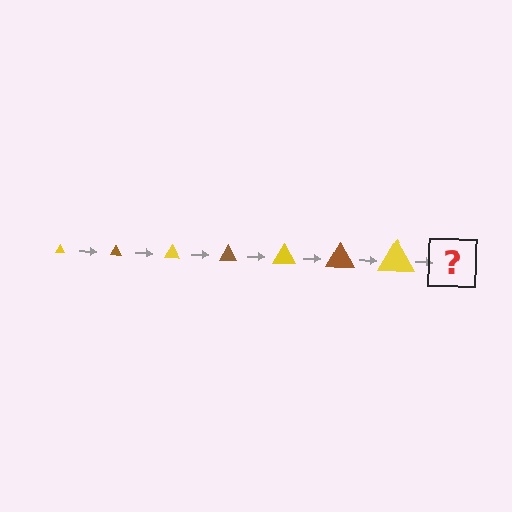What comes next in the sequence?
The next element should be a brown triangle, larger than the previous one.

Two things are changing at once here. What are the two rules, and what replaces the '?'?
The two rules are that the triangle grows larger each step and the color cycles through yellow and brown. The '?' should be a brown triangle, larger than the previous one.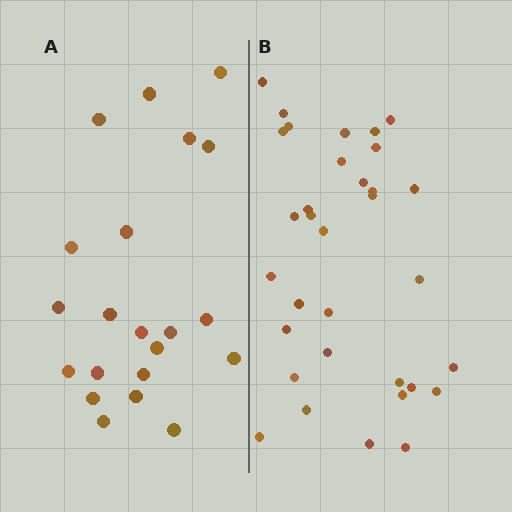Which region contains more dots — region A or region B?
Region B (the right region) has more dots.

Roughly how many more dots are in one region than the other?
Region B has roughly 12 or so more dots than region A.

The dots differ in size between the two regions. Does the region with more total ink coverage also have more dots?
No. Region A has more total ink coverage because its dots are larger, but region B actually contains more individual dots. Total area can be misleading — the number of items is what matters here.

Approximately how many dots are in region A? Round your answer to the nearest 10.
About 20 dots. (The exact count is 21, which rounds to 20.)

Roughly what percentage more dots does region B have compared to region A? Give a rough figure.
About 55% more.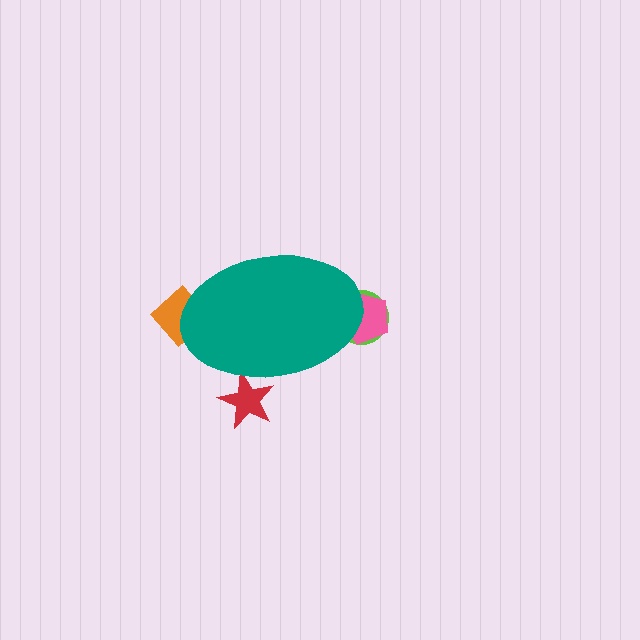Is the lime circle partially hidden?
Yes, the lime circle is partially hidden behind the teal ellipse.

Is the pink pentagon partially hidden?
Yes, the pink pentagon is partially hidden behind the teal ellipse.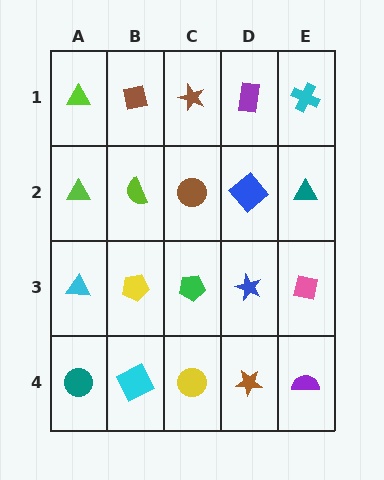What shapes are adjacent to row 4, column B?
A yellow pentagon (row 3, column B), a teal circle (row 4, column A), a yellow circle (row 4, column C).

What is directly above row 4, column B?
A yellow pentagon.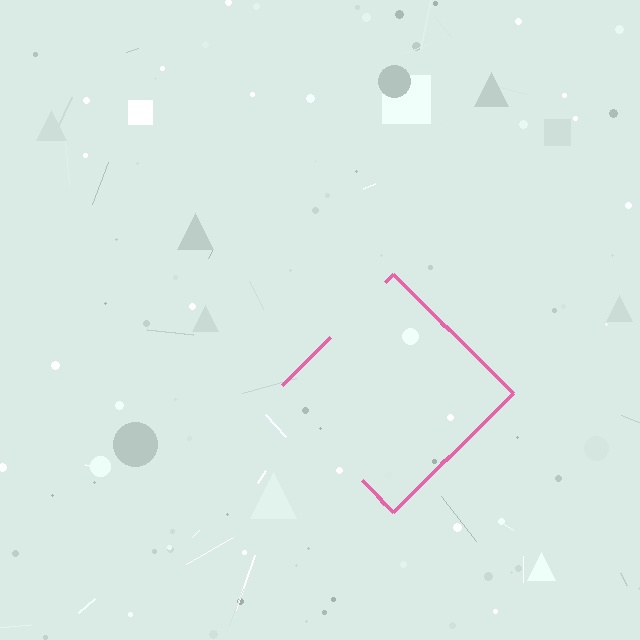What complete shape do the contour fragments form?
The contour fragments form a diamond.